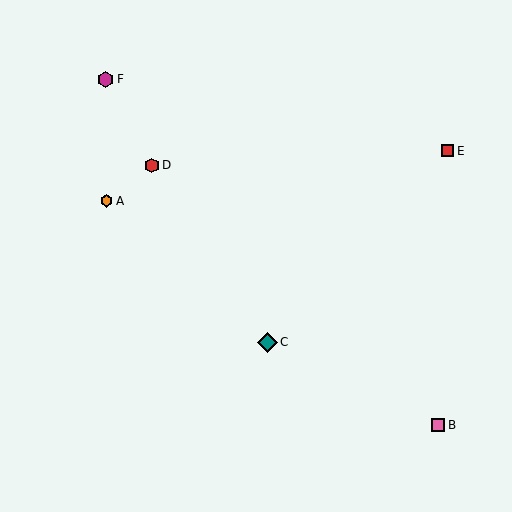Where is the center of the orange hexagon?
The center of the orange hexagon is at (107, 201).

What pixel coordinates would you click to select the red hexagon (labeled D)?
Click at (152, 166) to select the red hexagon D.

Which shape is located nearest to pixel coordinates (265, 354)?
The teal diamond (labeled C) at (267, 343) is nearest to that location.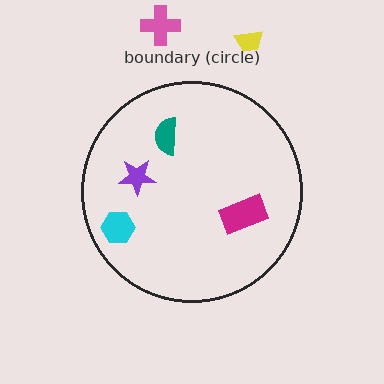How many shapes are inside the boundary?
4 inside, 2 outside.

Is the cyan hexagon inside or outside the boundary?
Inside.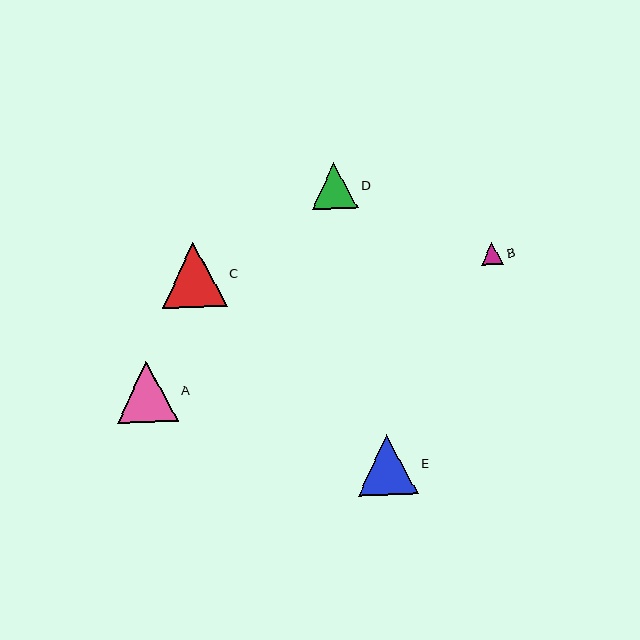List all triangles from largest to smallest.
From largest to smallest: C, A, E, D, B.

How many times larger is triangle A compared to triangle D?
Triangle A is approximately 1.3 times the size of triangle D.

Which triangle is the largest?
Triangle C is the largest with a size of approximately 65 pixels.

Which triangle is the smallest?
Triangle B is the smallest with a size of approximately 22 pixels.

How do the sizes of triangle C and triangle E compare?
Triangle C and triangle E are approximately the same size.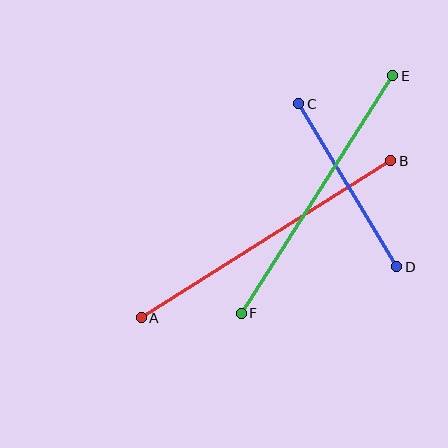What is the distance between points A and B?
The distance is approximately 295 pixels.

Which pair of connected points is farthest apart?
Points A and B are farthest apart.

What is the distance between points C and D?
The distance is approximately 190 pixels.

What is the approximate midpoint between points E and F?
The midpoint is at approximately (317, 195) pixels.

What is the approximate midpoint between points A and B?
The midpoint is at approximately (266, 239) pixels.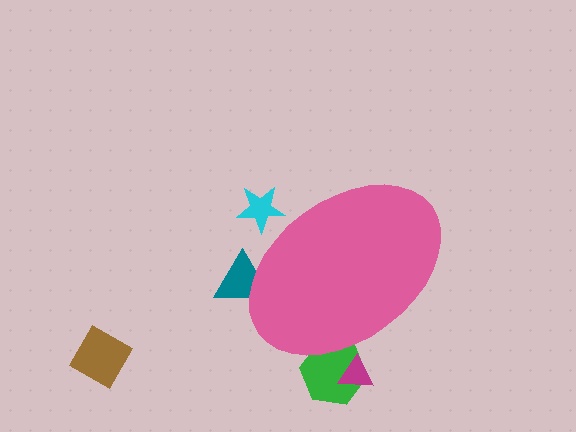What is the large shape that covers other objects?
A pink ellipse.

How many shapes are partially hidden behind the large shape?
4 shapes are partially hidden.